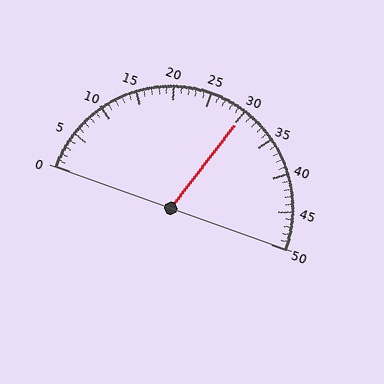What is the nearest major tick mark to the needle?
The nearest major tick mark is 30.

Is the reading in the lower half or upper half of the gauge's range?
The reading is in the upper half of the range (0 to 50).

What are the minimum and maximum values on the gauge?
The gauge ranges from 0 to 50.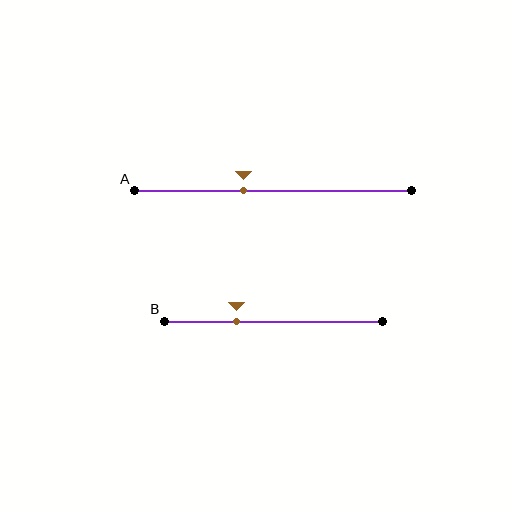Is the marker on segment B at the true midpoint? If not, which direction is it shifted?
No, the marker on segment B is shifted to the left by about 17% of the segment length.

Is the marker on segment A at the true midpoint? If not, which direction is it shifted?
No, the marker on segment A is shifted to the left by about 11% of the segment length.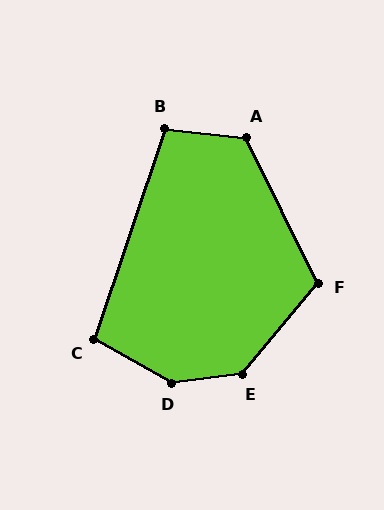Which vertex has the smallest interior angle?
C, at approximately 101 degrees.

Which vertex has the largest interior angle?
D, at approximately 144 degrees.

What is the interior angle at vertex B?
Approximately 102 degrees (obtuse).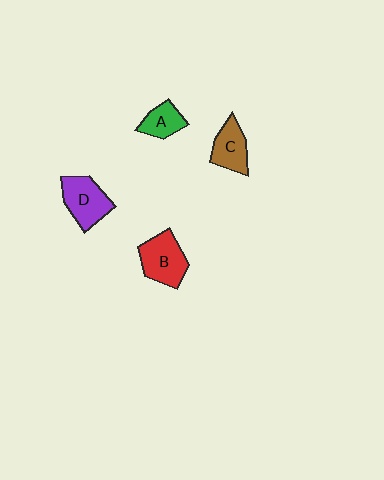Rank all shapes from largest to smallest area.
From largest to smallest: B (red), D (purple), C (brown), A (green).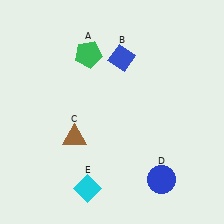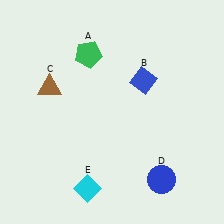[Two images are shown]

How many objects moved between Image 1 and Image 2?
2 objects moved between the two images.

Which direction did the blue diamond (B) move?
The blue diamond (B) moved down.